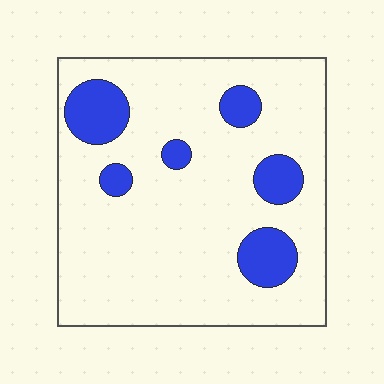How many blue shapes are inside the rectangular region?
6.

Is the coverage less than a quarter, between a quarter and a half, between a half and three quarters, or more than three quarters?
Less than a quarter.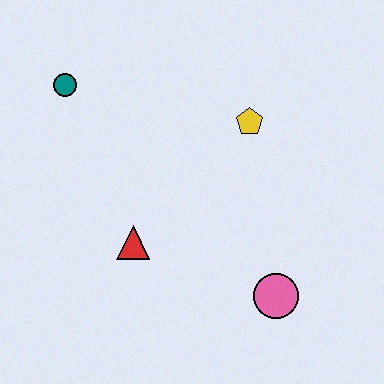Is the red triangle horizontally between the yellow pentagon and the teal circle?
Yes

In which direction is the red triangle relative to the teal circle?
The red triangle is below the teal circle.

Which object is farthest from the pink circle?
The teal circle is farthest from the pink circle.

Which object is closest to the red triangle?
The pink circle is closest to the red triangle.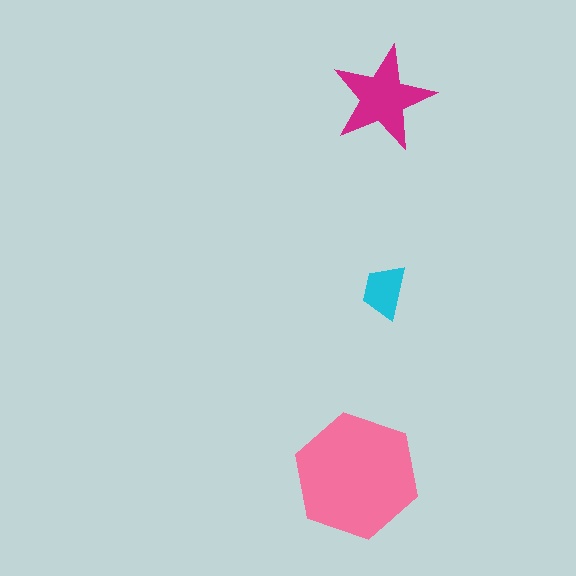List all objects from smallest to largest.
The cyan trapezoid, the magenta star, the pink hexagon.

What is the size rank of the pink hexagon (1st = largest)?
1st.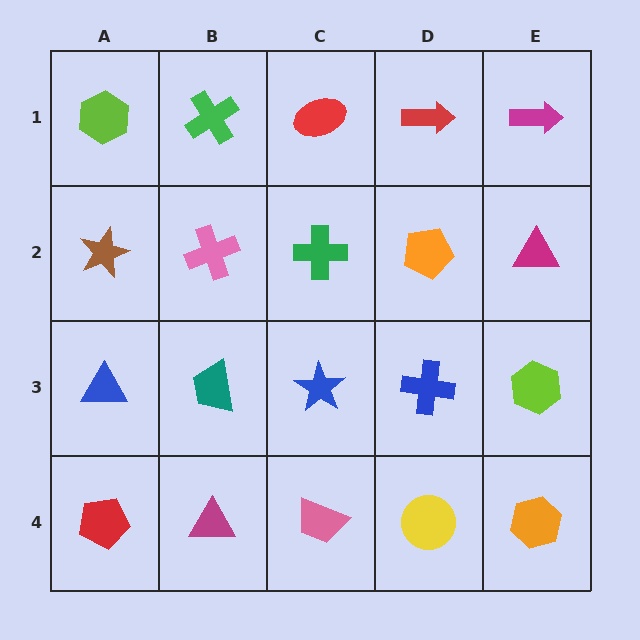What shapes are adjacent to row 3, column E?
A magenta triangle (row 2, column E), an orange hexagon (row 4, column E), a blue cross (row 3, column D).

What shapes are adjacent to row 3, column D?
An orange pentagon (row 2, column D), a yellow circle (row 4, column D), a blue star (row 3, column C), a lime hexagon (row 3, column E).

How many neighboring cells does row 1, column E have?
2.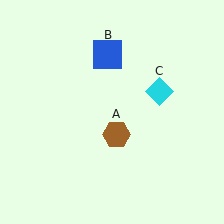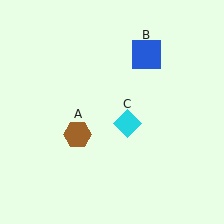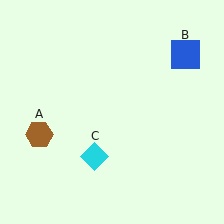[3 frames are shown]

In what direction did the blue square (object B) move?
The blue square (object B) moved right.